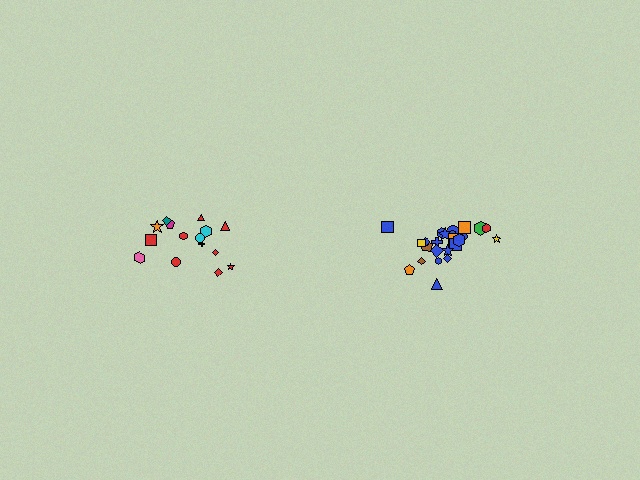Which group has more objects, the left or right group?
The right group.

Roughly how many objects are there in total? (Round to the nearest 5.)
Roughly 40 objects in total.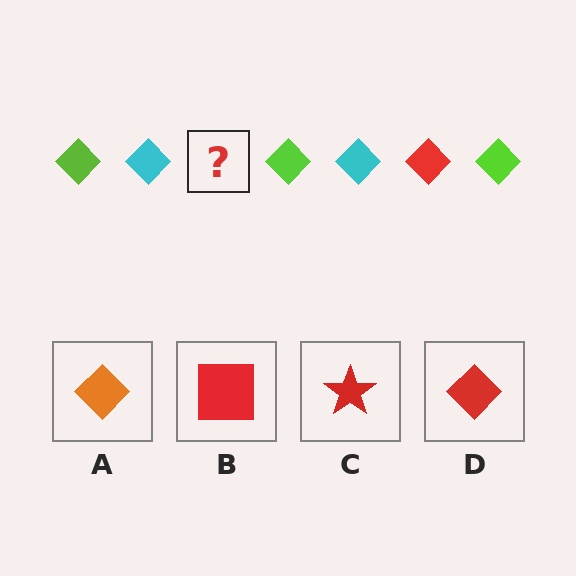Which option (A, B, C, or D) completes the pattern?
D.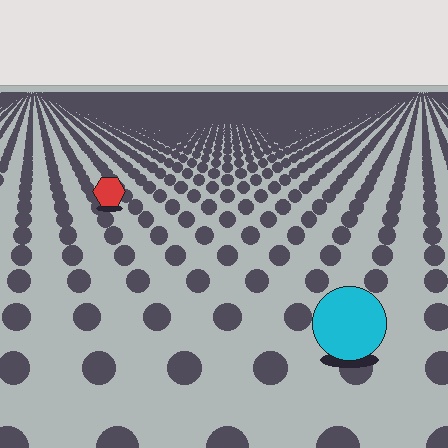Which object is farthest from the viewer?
The red hexagon is farthest from the viewer. It appears smaller and the ground texture around it is denser.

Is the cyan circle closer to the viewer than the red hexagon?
Yes. The cyan circle is closer — you can tell from the texture gradient: the ground texture is coarser near it.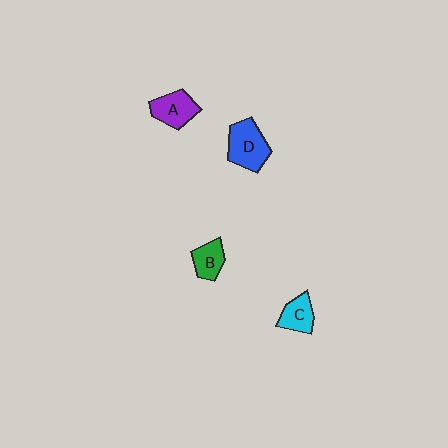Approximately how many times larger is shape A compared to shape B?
Approximately 1.3 times.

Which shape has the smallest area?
Shape B (green).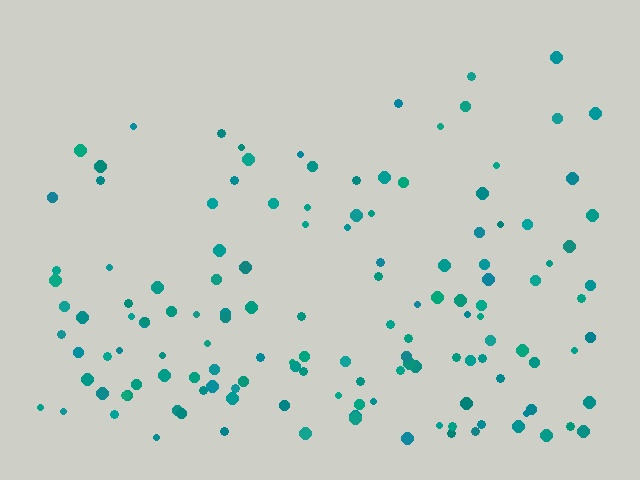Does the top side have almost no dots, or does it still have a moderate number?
Still a moderate number, just noticeably fewer than the bottom.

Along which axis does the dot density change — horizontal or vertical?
Vertical.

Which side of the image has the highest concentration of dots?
The bottom.